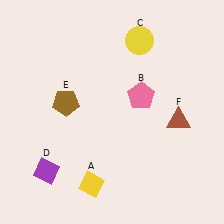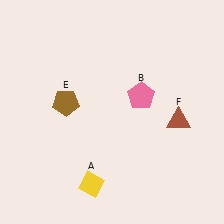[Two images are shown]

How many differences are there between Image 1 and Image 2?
There are 2 differences between the two images.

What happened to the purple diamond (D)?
The purple diamond (D) was removed in Image 2. It was in the bottom-left area of Image 1.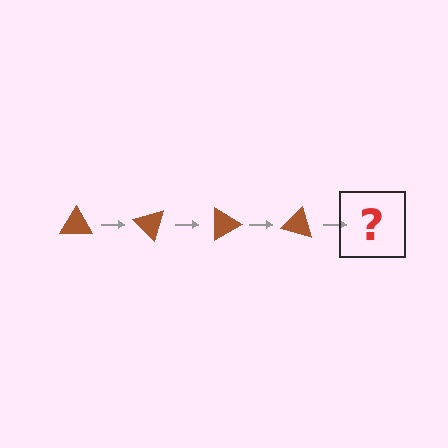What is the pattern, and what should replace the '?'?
The pattern is that the triangle rotates 45 degrees each step. The '?' should be a brown triangle rotated 180 degrees.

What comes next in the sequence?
The next element should be a brown triangle rotated 180 degrees.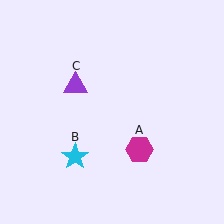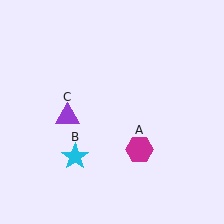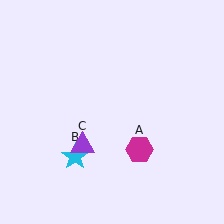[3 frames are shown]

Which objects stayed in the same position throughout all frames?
Magenta hexagon (object A) and cyan star (object B) remained stationary.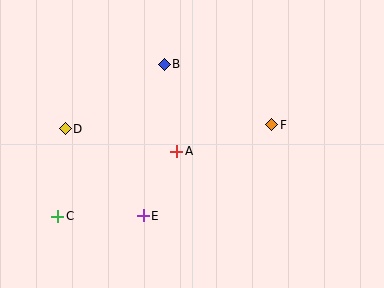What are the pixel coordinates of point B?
Point B is at (164, 64).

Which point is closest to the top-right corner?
Point F is closest to the top-right corner.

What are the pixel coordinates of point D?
Point D is at (65, 129).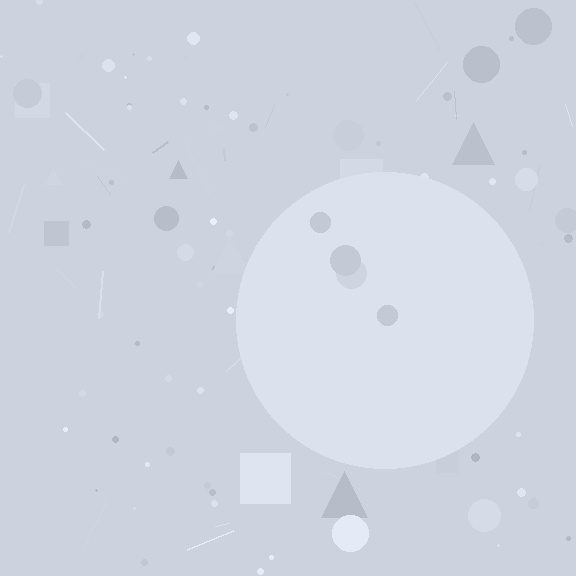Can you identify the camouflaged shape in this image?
The camouflaged shape is a circle.